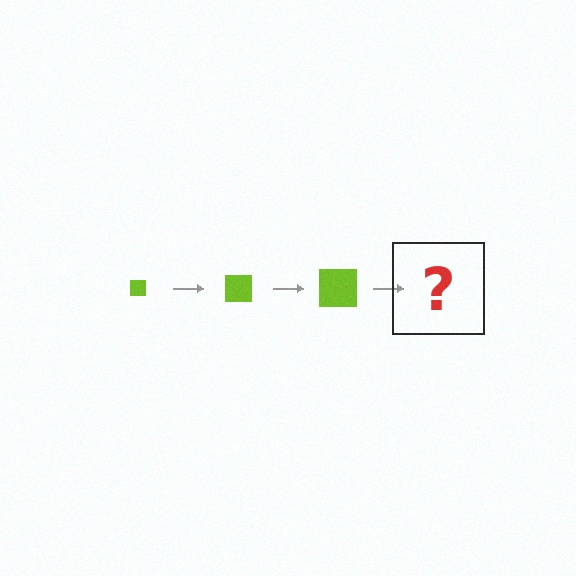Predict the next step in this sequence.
The next step is a lime square, larger than the previous one.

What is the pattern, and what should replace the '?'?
The pattern is that the square gets progressively larger each step. The '?' should be a lime square, larger than the previous one.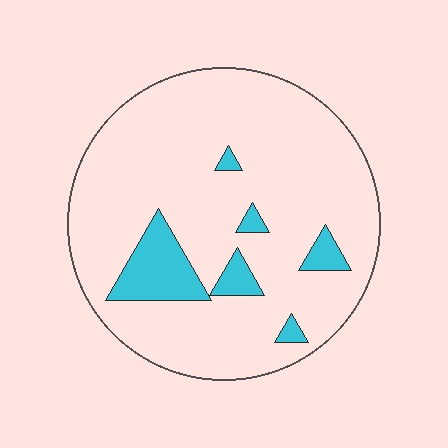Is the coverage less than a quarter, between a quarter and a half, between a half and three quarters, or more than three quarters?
Less than a quarter.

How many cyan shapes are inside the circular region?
6.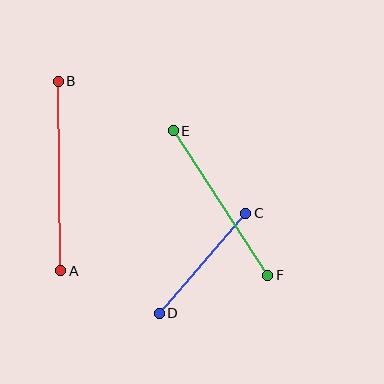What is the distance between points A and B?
The distance is approximately 189 pixels.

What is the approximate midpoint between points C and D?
The midpoint is at approximately (203, 263) pixels.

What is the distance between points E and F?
The distance is approximately 173 pixels.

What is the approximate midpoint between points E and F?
The midpoint is at approximately (220, 203) pixels.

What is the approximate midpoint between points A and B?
The midpoint is at approximately (59, 176) pixels.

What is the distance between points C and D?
The distance is approximately 132 pixels.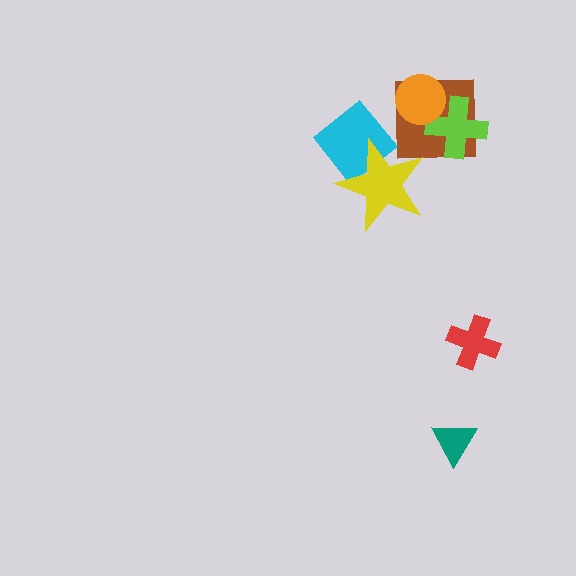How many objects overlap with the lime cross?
2 objects overlap with the lime cross.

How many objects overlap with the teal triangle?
0 objects overlap with the teal triangle.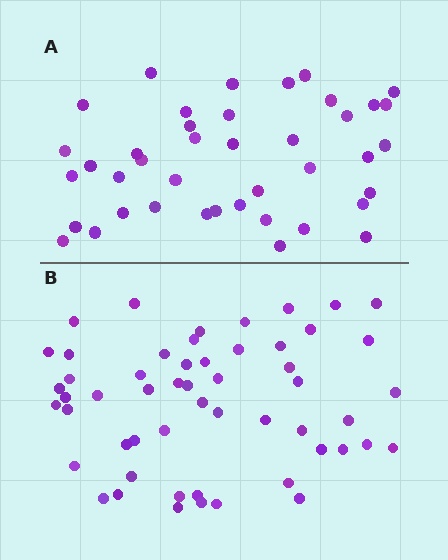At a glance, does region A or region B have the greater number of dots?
Region B (the bottom region) has more dots.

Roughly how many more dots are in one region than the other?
Region B has approximately 15 more dots than region A.